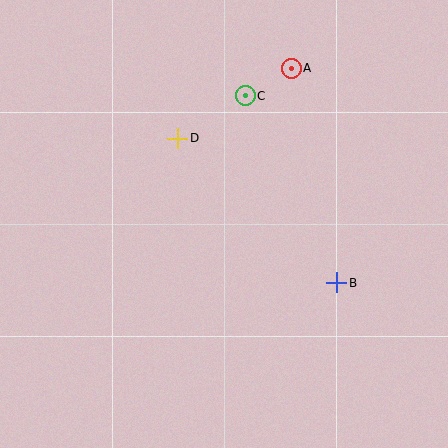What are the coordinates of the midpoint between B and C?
The midpoint between B and C is at (291, 189).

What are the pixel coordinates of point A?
Point A is at (291, 68).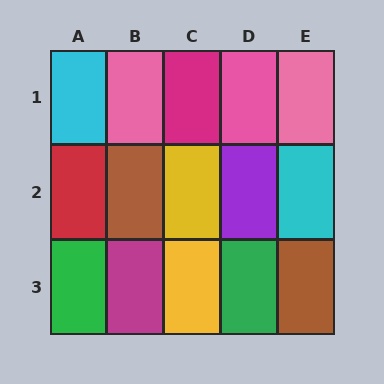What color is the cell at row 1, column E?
Pink.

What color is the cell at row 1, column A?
Cyan.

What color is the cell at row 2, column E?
Cyan.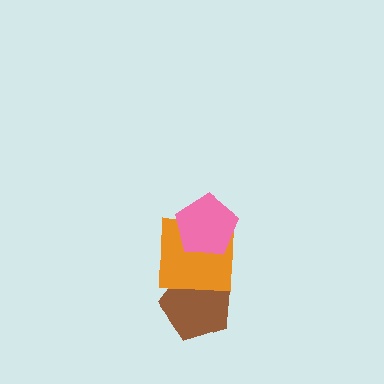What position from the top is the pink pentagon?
The pink pentagon is 1st from the top.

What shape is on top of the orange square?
The pink pentagon is on top of the orange square.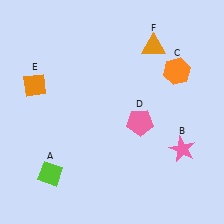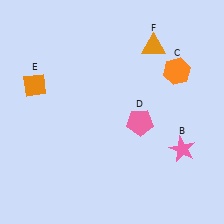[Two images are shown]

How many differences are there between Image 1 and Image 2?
There is 1 difference between the two images.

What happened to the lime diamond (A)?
The lime diamond (A) was removed in Image 2. It was in the bottom-left area of Image 1.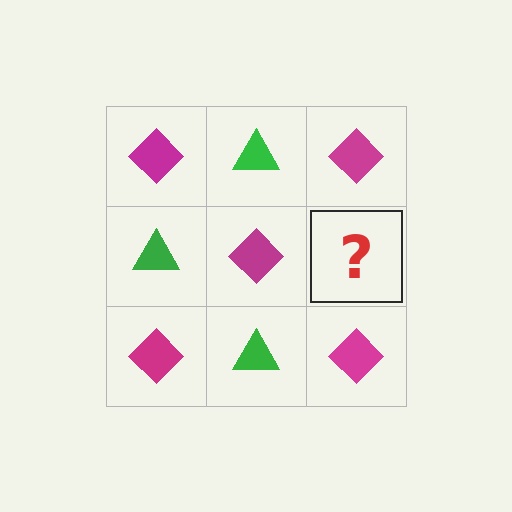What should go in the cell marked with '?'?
The missing cell should contain a green triangle.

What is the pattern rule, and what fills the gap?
The rule is that it alternates magenta diamond and green triangle in a checkerboard pattern. The gap should be filled with a green triangle.